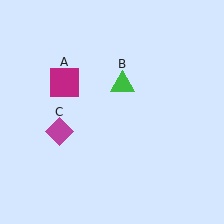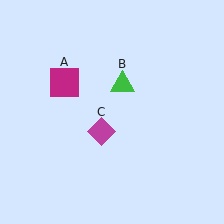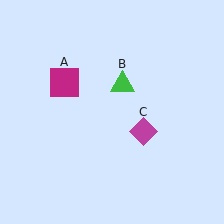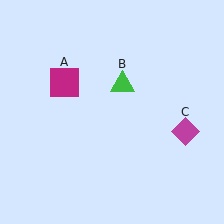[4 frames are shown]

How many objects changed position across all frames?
1 object changed position: magenta diamond (object C).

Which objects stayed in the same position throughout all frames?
Magenta square (object A) and green triangle (object B) remained stationary.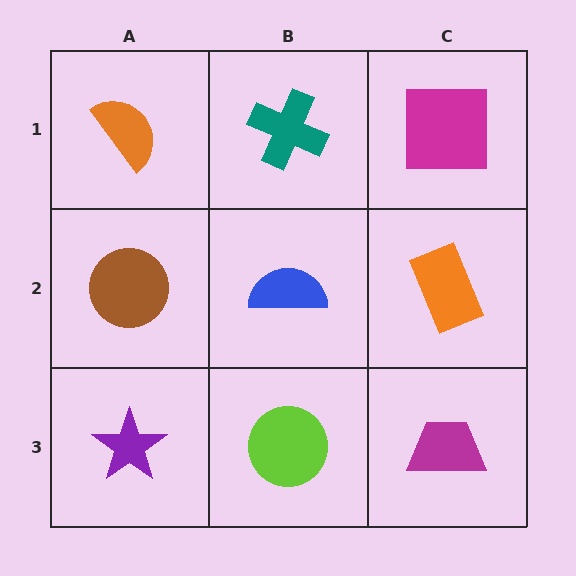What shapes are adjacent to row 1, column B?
A blue semicircle (row 2, column B), an orange semicircle (row 1, column A), a magenta square (row 1, column C).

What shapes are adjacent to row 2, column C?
A magenta square (row 1, column C), a magenta trapezoid (row 3, column C), a blue semicircle (row 2, column B).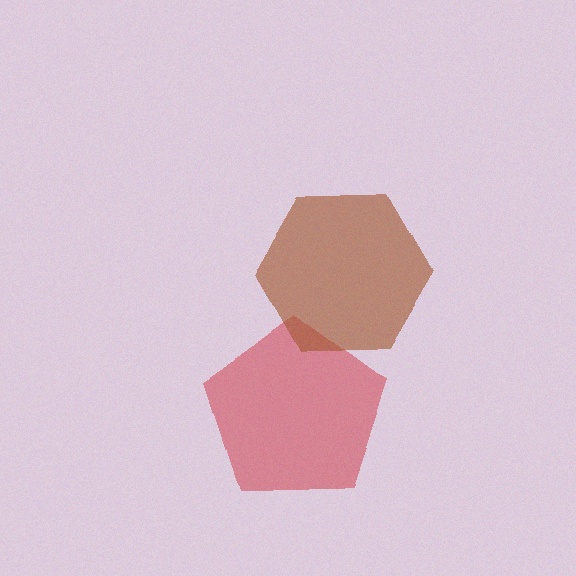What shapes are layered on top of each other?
The layered shapes are: a red pentagon, a brown hexagon.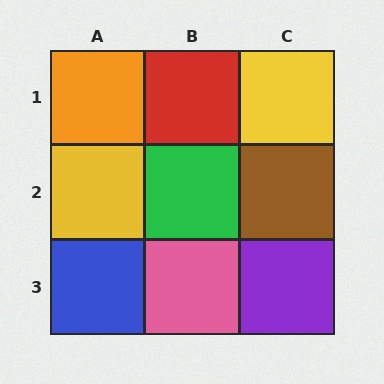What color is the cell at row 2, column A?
Yellow.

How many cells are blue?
1 cell is blue.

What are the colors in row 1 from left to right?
Orange, red, yellow.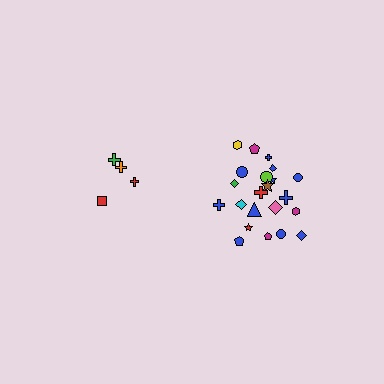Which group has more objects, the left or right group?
The right group.